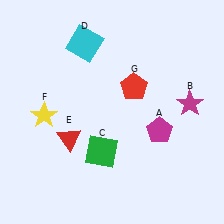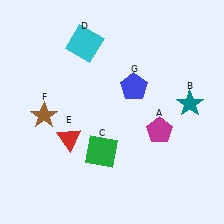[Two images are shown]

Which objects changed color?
B changed from magenta to teal. F changed from yellow to brown. G changed from red to blue.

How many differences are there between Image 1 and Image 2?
There are 3 differences between the two images.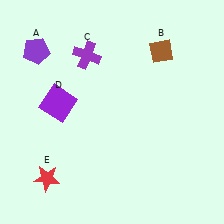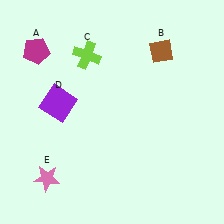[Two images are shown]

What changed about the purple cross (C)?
In Image 1, C is purple. In Image 2, it changed to lime.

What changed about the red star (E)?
In Image 1, E is red. In Image 2, it changed to pink.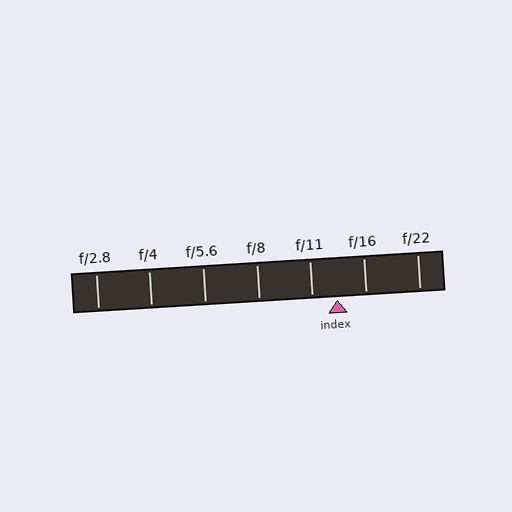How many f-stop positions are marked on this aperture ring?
There are 7 f-stop positions marked.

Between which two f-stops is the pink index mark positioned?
The index mark is between f/11 and f/16.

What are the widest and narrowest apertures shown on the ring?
The widest aperture shown is f/2.8 and the narrowest is f/22.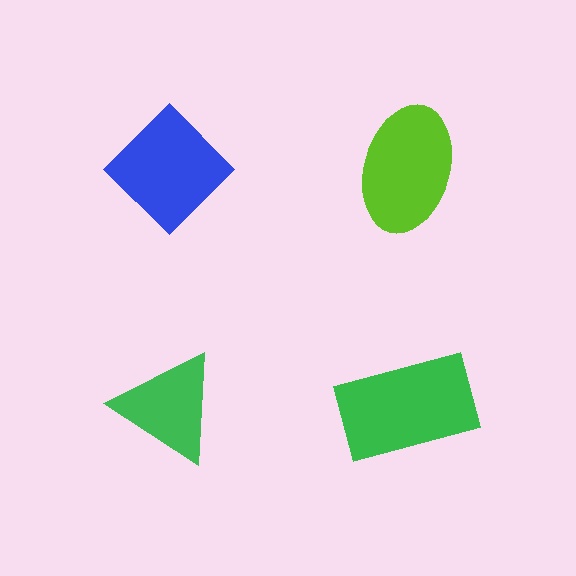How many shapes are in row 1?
2 shapes.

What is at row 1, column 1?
A blue diamond.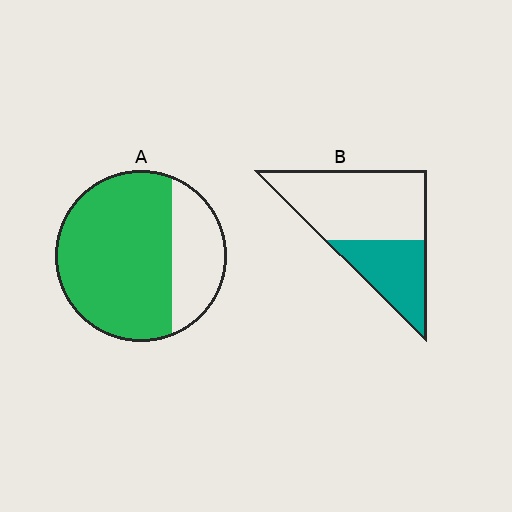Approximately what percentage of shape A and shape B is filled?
A is approximately 70% and B is approximately 35%.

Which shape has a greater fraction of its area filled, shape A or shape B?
Shape A.